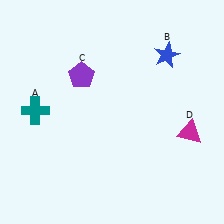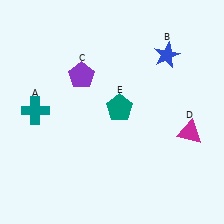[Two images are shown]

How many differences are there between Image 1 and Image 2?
There is 1 difference between the two images.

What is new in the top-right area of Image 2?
A teal pentagon (E) was added in the top-right area of Image 2.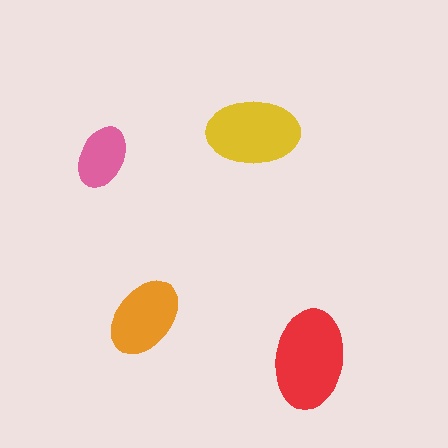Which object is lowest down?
The red ellipse is bottommost.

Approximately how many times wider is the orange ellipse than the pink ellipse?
About 1.5 times wider.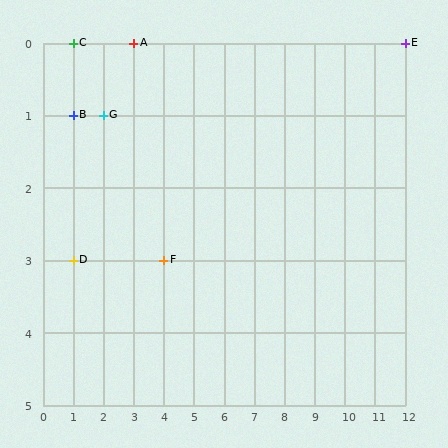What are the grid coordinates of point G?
Point G is at grid coordinates (2, 1).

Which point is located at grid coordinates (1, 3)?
Point D is at (1, 3).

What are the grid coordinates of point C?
Point C is at grid coordinates (1, 0).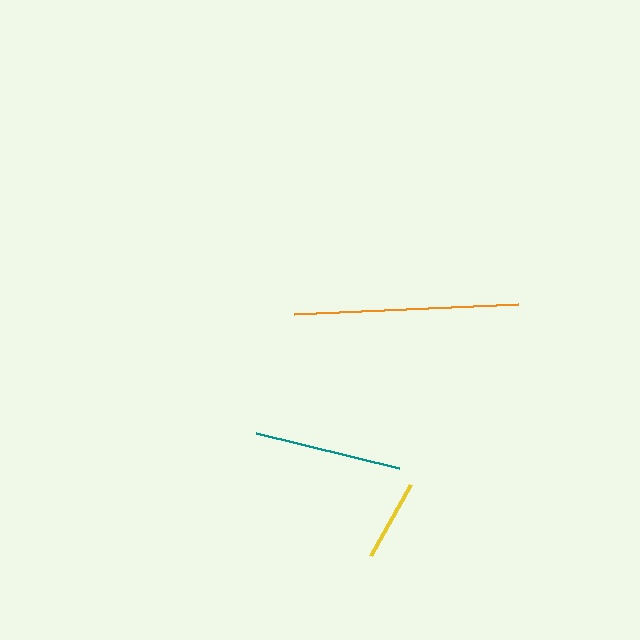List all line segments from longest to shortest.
From longest to shortest: orange, teal, yellow.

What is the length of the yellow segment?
The yellow segment is approximately 81 pixels long.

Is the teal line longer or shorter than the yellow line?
The teal line is longer than the yellow line.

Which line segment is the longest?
The orange line is the longest at approximately 224 pixels.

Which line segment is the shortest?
The yellow line is the shortest at approximately 81 pixels.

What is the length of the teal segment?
The teal segment is approximately 148 pixels long.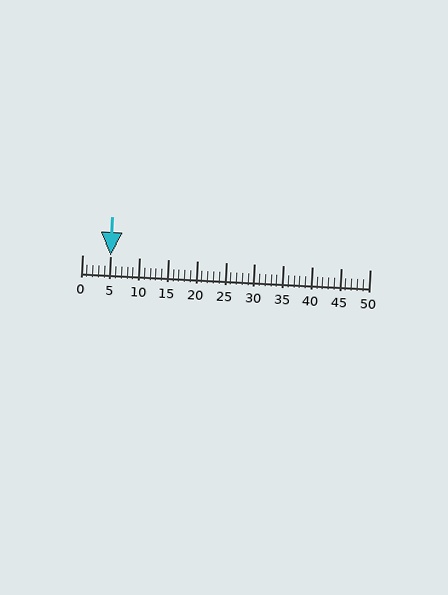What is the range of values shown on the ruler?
The ruler shows values from 0 to 50.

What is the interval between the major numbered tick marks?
The major tick marks are spaced 5 units apart.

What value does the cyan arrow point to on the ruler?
The cyan arrow points to approximately 5.